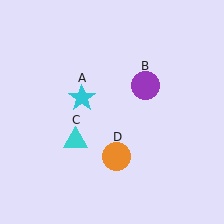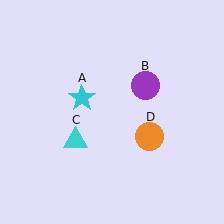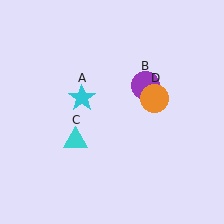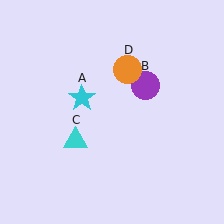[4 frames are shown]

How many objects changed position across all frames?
1 object changed position: orange circle (object D).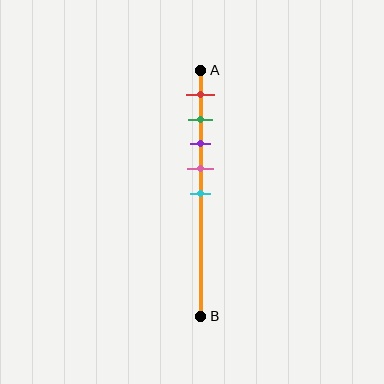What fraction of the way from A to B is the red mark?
The red mark is approximately 10% (0.1) of the way from A to B.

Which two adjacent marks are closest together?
The green and purple marks are the closest adjacent pair.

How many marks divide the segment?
There are 5 marks dividing the segment.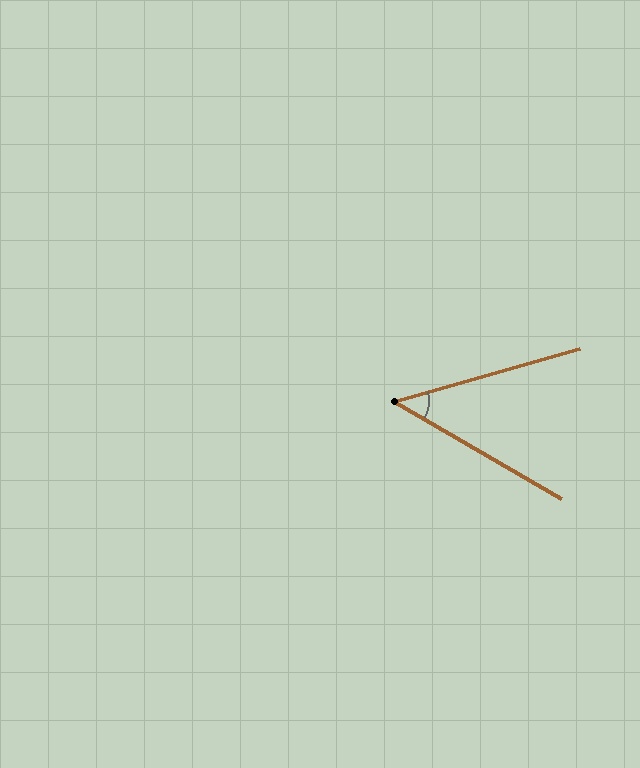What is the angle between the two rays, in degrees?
Approximately 46 degrees.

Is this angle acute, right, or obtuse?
It is acute.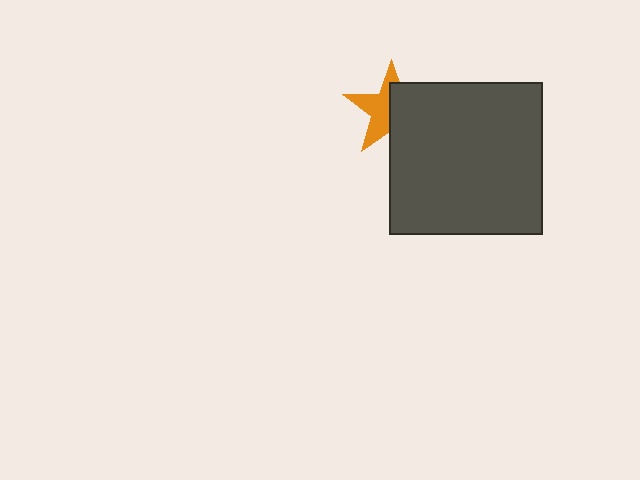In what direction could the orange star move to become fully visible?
The orange star could move left. That would shift it out from behind the dark gray square entirely.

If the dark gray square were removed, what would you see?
You would see the complete orange star.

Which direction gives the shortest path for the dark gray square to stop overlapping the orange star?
Moving right gives the shortest separation.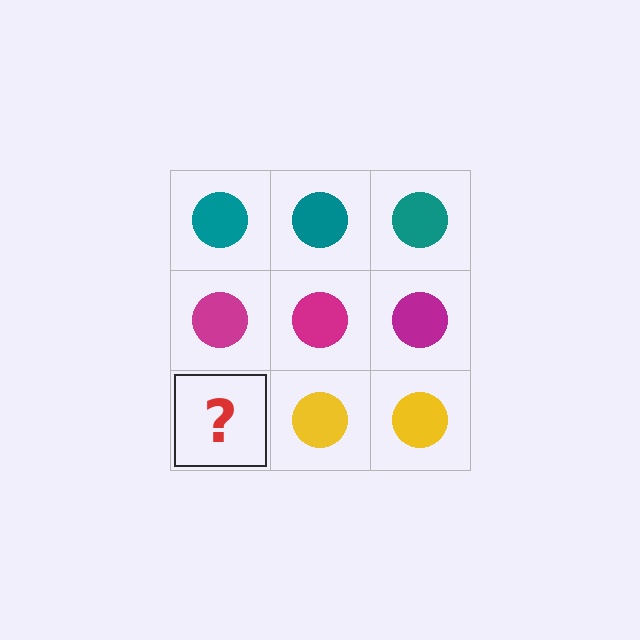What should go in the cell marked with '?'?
The missing cell should contain a yellow circle.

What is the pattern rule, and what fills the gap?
The rule is that each row has a consistent color. The gap should be filled with a yellow circle.